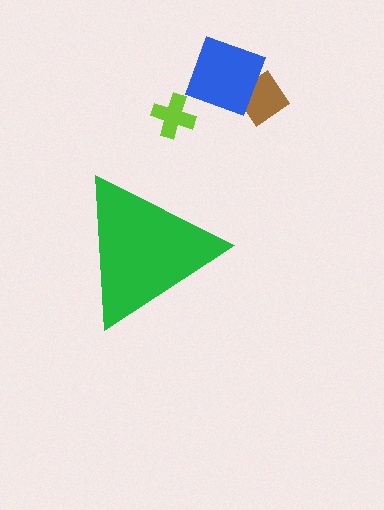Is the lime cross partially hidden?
No, the lime cross is fully visible.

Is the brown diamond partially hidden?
No, the brown diamond is fully visible.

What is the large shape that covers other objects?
A green triangle.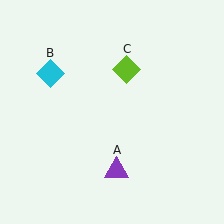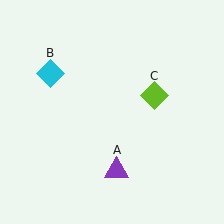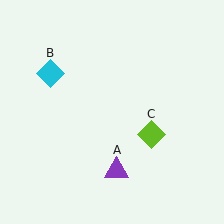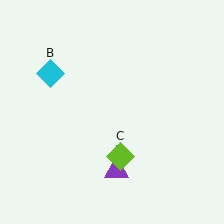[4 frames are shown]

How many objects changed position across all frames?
1 object changed position: lime diamond (object C).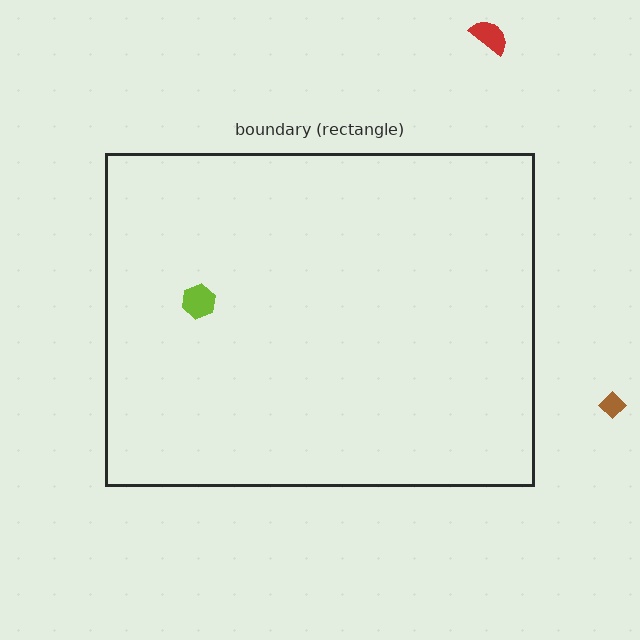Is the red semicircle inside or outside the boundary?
Outside.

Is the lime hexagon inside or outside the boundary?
Inside.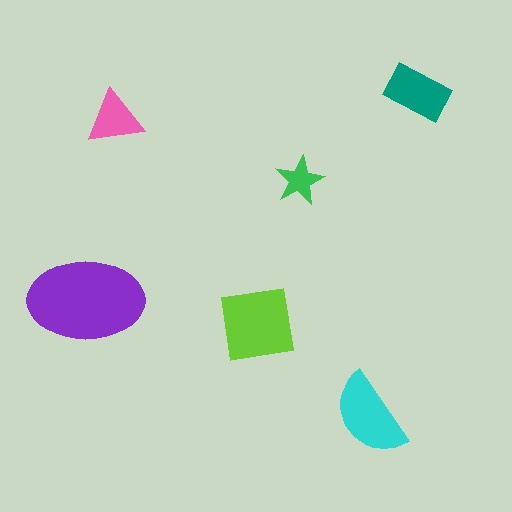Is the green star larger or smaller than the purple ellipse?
Smaller.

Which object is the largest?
The purple ellipse.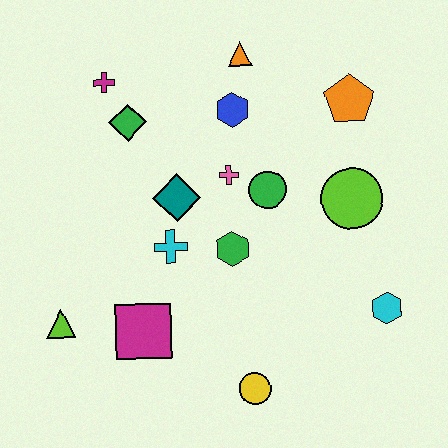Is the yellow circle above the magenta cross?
No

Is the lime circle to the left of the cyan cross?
No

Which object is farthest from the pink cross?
The lime triangle is farthest from the pink cross.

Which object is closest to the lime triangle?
The magenta square is closest to the lime triangle.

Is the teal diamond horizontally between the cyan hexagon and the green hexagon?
No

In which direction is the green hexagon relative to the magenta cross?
The green hexagon is below the magenta cross.